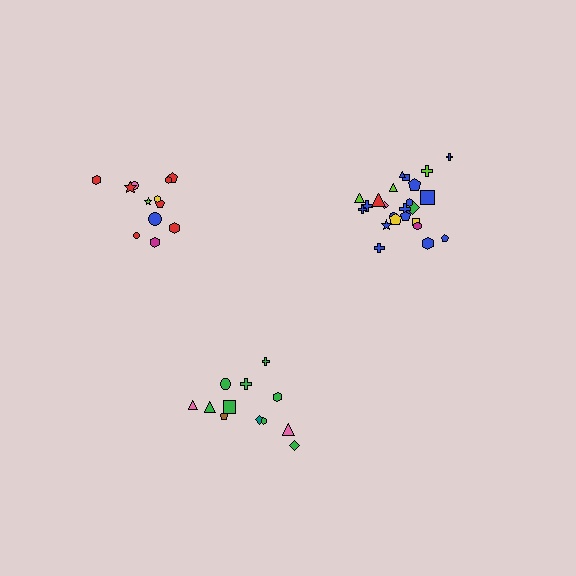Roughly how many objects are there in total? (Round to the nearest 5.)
Roughly 50 objects in total.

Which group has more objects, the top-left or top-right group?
The top-right group.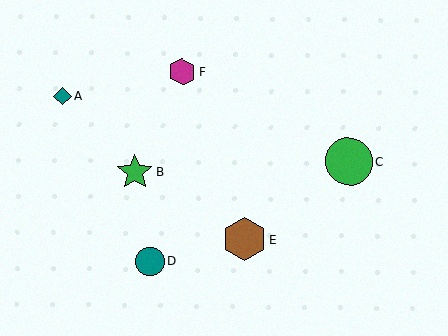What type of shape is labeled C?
Shape C is a green circle.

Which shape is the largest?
The green circle (labeled C) is the largest.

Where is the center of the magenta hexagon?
The center of the magenta hexagon is at (183, 72).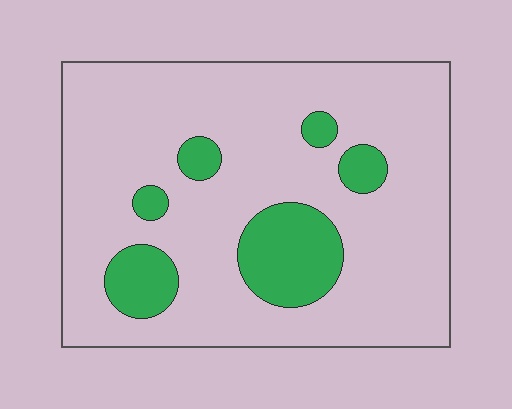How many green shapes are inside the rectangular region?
6.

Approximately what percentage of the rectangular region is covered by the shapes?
Approximately 15%.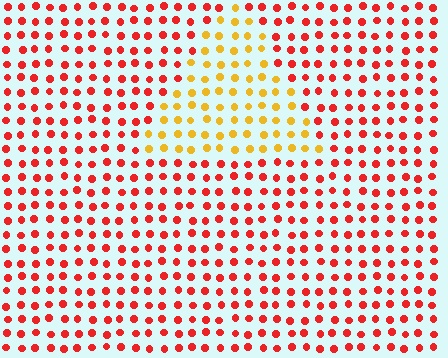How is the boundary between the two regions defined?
The boundary is defined purely by a slight shift in hue (about 45 degrees). Spacing, size, and orientation are identical on both sides.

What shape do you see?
I see a triangle.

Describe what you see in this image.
The image is filled with small red elements in a uniform arrangement. A triangle-shaped region is visible where the elements are tinted to a slightly different hue, forming a subtle color boundary.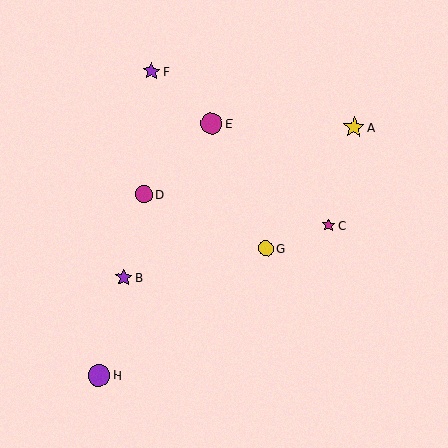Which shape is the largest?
The magenta circle (labeled E) is the largest.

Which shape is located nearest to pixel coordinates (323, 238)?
The magenta star (labeled C) at (328, 225) is nearest to that location.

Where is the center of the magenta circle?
The center of the magenta circle is at (144, 194).